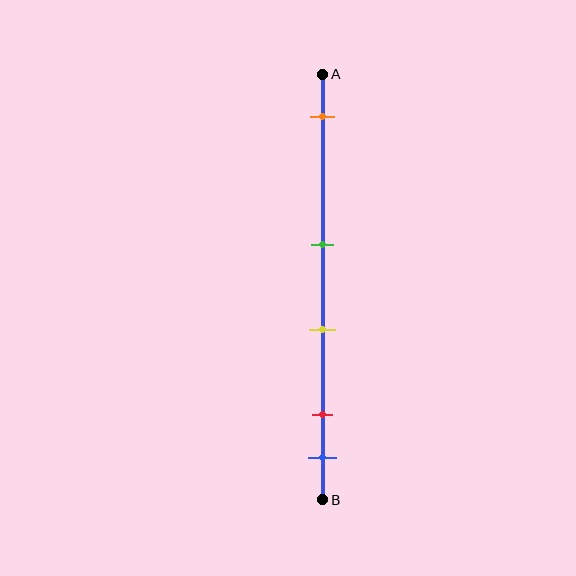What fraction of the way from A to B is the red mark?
The red mark is approximately 80% (0.8) of the way from A to B.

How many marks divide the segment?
There are 5 marks dividing the segment.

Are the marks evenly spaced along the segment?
No, the marks are not evenly spaced.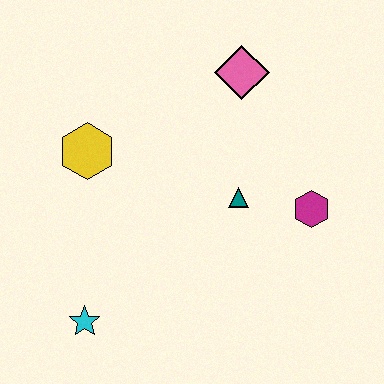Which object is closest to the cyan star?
The yellow hexagon is closest to the cyan star.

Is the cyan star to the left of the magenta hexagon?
Yes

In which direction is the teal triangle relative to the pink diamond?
The teal triangle is below the pink diamond.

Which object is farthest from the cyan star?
The pink diamond is farthest from the cyan star.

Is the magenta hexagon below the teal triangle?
Yes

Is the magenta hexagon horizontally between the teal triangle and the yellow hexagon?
No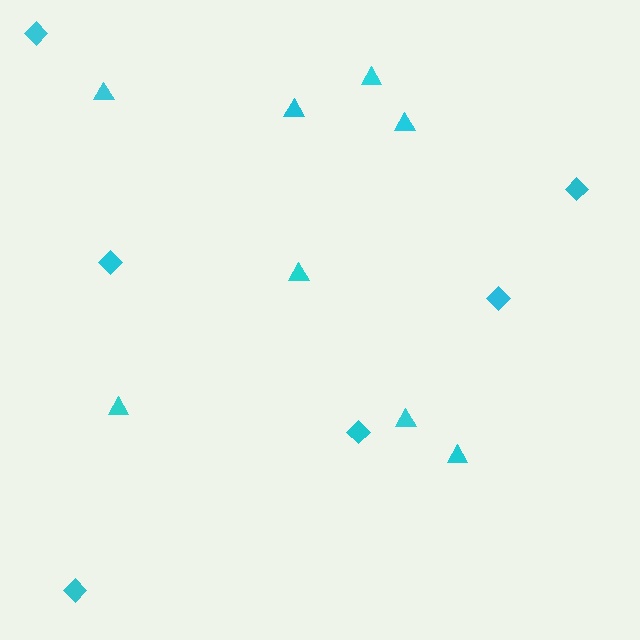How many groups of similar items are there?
There are 2 groups: one group of diamonds (6) and one group of triangles (8).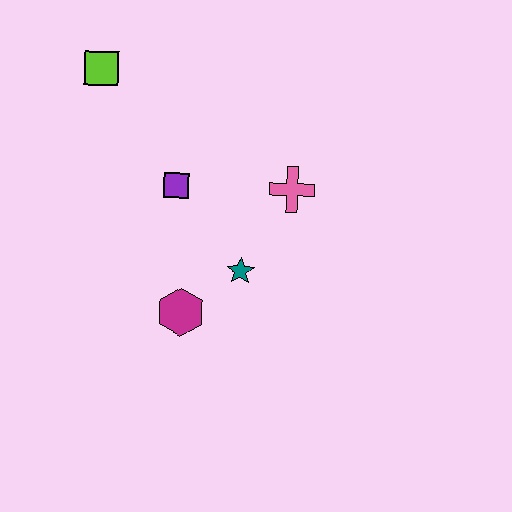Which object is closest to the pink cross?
The teal star is closest to the pink cross.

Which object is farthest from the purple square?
The lime square is farthest from the purple square.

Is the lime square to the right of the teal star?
No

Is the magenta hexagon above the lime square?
No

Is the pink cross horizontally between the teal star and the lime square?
No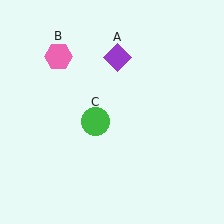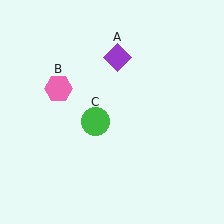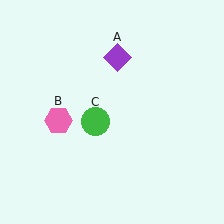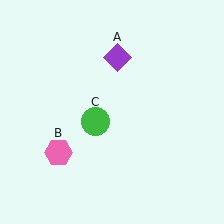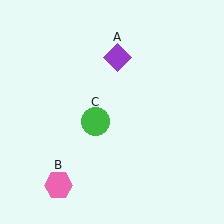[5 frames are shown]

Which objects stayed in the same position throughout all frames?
Purple diamond (object A) and green circle (object C) remained stationary.